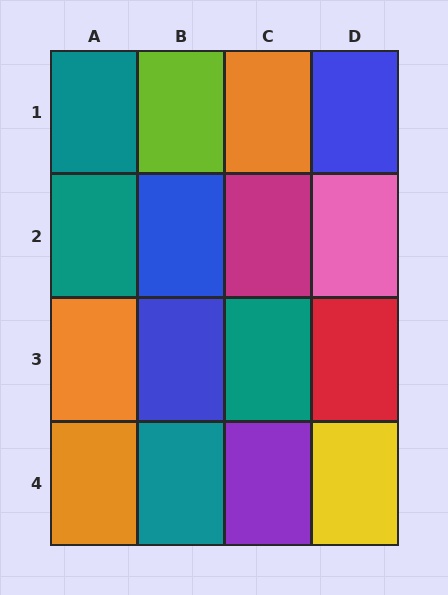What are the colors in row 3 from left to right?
Orange, blue, teal, red.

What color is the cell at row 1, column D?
Blue.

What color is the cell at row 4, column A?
Orange.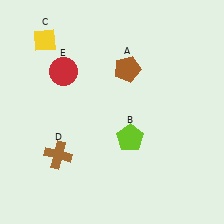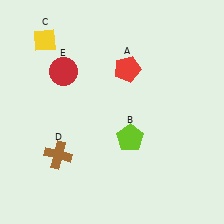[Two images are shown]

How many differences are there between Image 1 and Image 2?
There is 1 difference between the two images.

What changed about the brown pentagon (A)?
In Image 1, A is brown. In Image 2, it changed to red.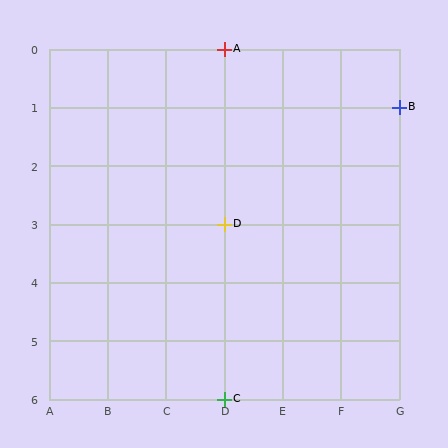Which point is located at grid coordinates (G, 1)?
Point B is at (G, 1).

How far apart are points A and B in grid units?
Points A and B are 3 columns and 1 row apart (about 3.2 grid units diagonally).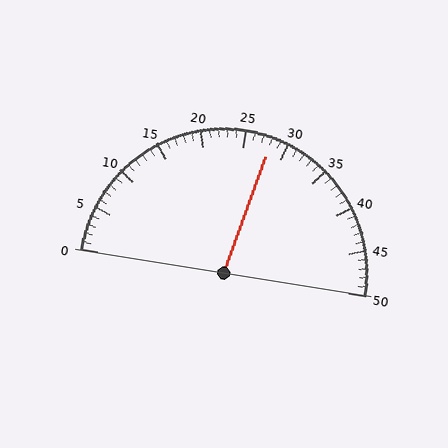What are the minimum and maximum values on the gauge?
The gauge ranges from 0 to 50.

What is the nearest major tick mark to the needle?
The nearest major tick mark is 30.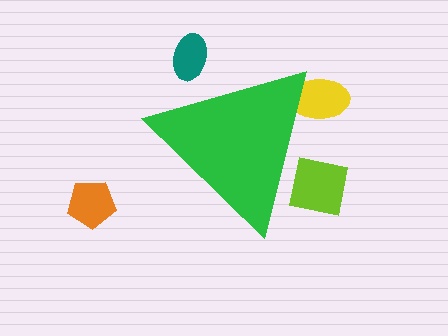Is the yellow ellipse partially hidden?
Yes, the yellow ellipse is partially hidden behind the green triangle.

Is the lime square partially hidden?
Yes, the lime square is partially hidden behind the green triangle.